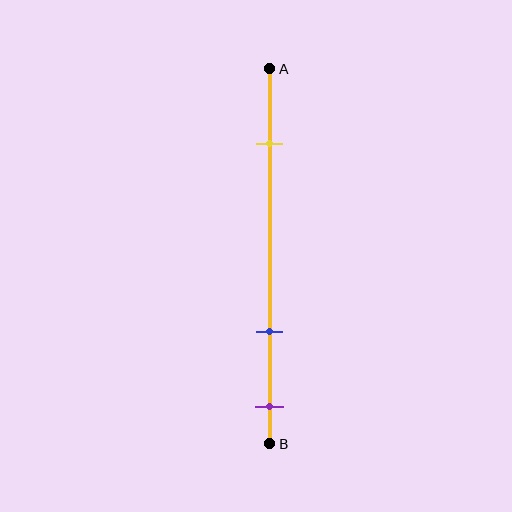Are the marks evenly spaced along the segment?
No, the marks are not evenly spaced.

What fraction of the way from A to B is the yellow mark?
The yellow mark is approximately 20% (0.2) of the way from A to B.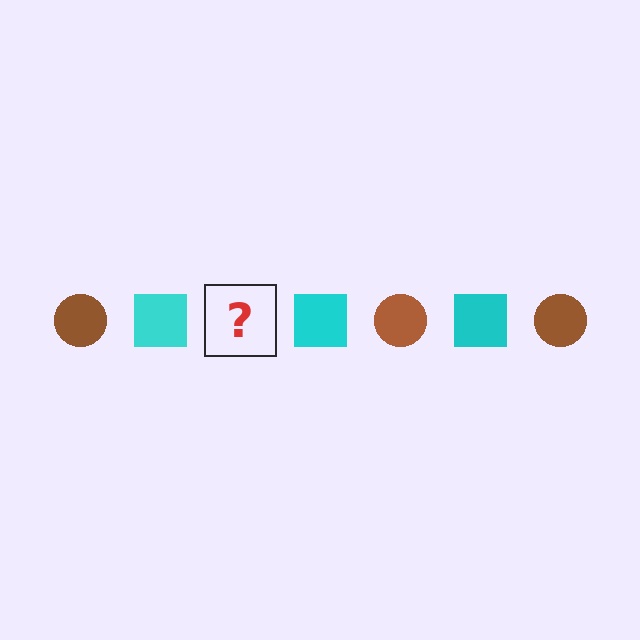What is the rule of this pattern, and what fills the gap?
The rule is that the pattern alternates between brown circle and cyan square. The gap should be filled with a brown circle.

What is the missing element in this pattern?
The missing element is a brown circle.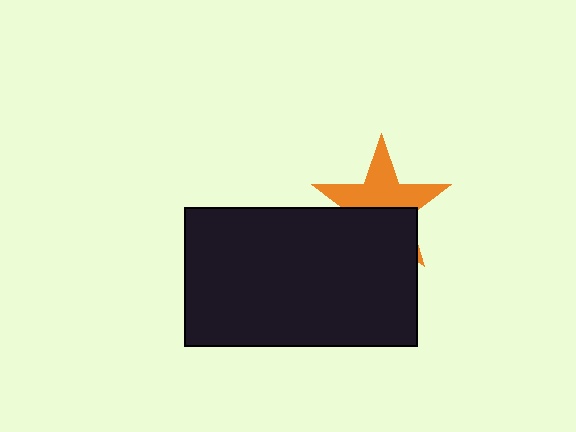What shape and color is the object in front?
The object in front is a black rectangle.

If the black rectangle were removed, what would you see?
You would see the complete orange star.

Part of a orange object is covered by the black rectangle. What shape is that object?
It is a star.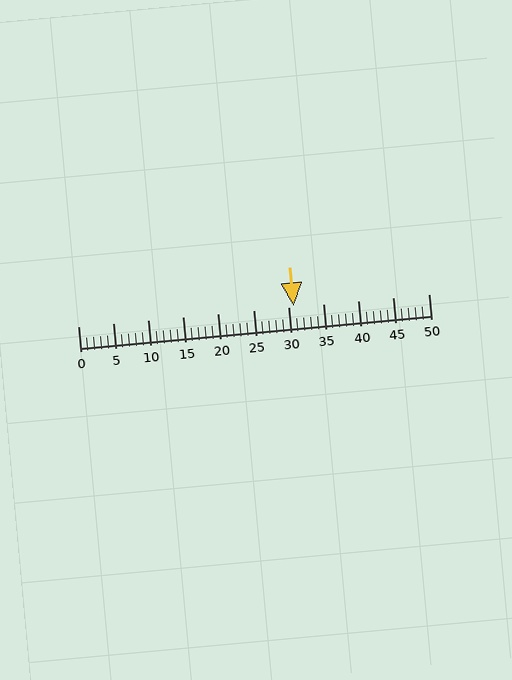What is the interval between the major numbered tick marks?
The major tick marks are spaced 5 units apart.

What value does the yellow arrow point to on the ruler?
The yellow arrow points to approximately 31.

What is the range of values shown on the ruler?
The ruler shows values from 0 to 50.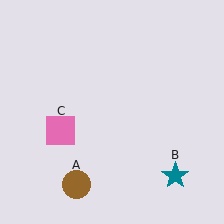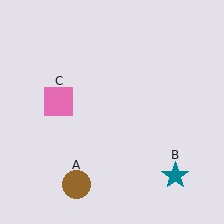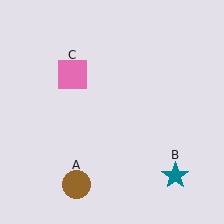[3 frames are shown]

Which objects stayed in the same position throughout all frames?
Brown circle (object A) and teal star (object B) remained stationary.